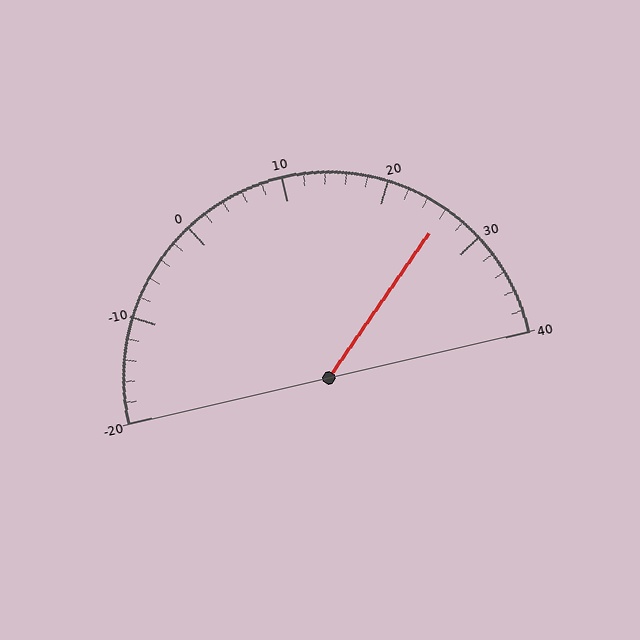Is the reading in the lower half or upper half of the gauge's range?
The reading is in the upper half of the range (-20 to 40).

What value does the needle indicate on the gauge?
The needle indicates approximately 26.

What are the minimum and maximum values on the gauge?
The gauge ranges from -20 to 40.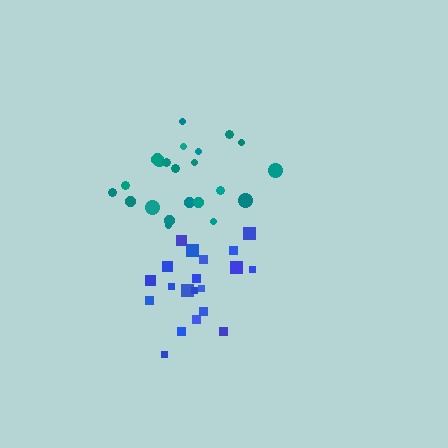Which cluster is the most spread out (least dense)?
Teal.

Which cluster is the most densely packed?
Blue.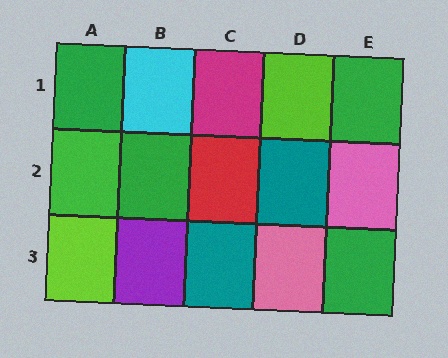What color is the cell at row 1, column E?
Green.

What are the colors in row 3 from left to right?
Lime, purple, teal, pink, green.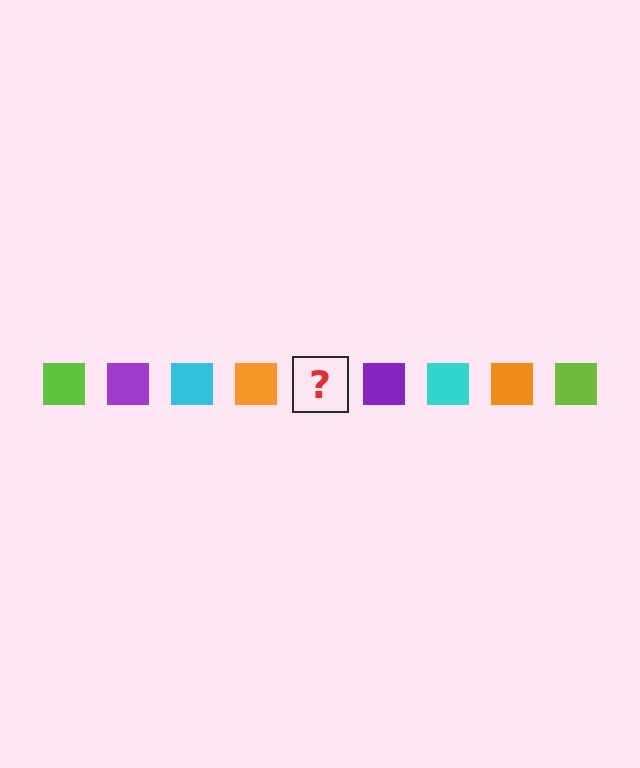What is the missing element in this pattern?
The missing element is a lime square.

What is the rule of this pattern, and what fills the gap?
The rule is that the pattern cycles through lime, purple, cyan, orange squares. The gap should be filled with a lime square.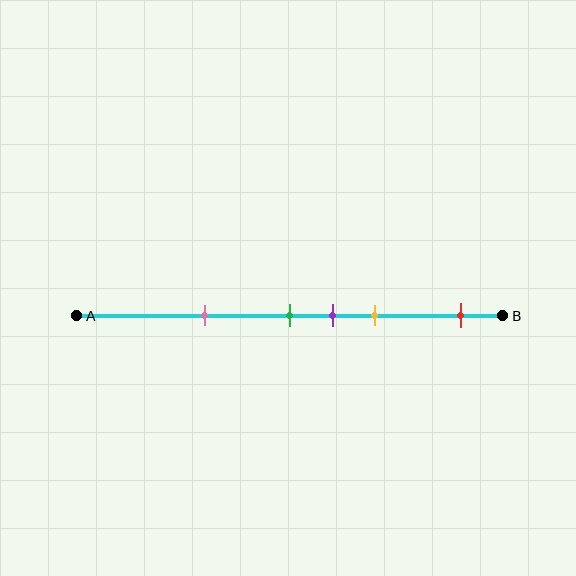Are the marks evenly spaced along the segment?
No, the marks are not evenly spaced.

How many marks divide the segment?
There are 5 marks dividing the segment.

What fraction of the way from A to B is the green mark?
The green mark is approximately 50% (0.5) of the way from A to B.